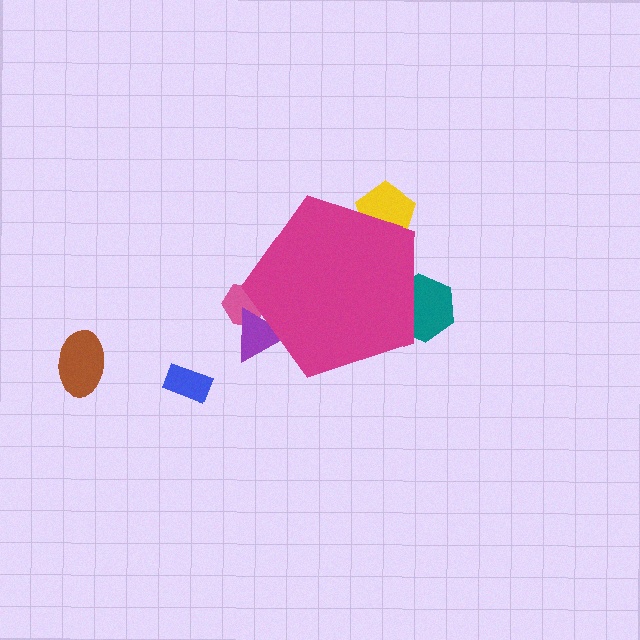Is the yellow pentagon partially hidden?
Yes, the yellow pentagon is partially hidden behind the magenta pentagon.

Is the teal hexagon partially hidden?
Yes, the teal hexagon is partially hidden behind the magenta pentagon.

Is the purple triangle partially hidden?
Yes, the purple triangle is partially hidden behind the magenta pentagon.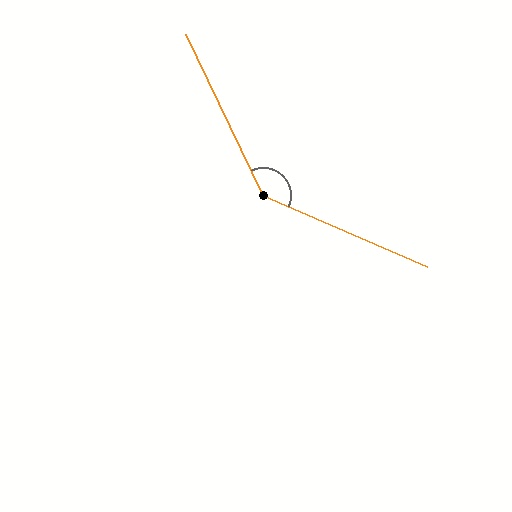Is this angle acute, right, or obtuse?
It is obtuse.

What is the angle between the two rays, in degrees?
Approximately 139 degrees.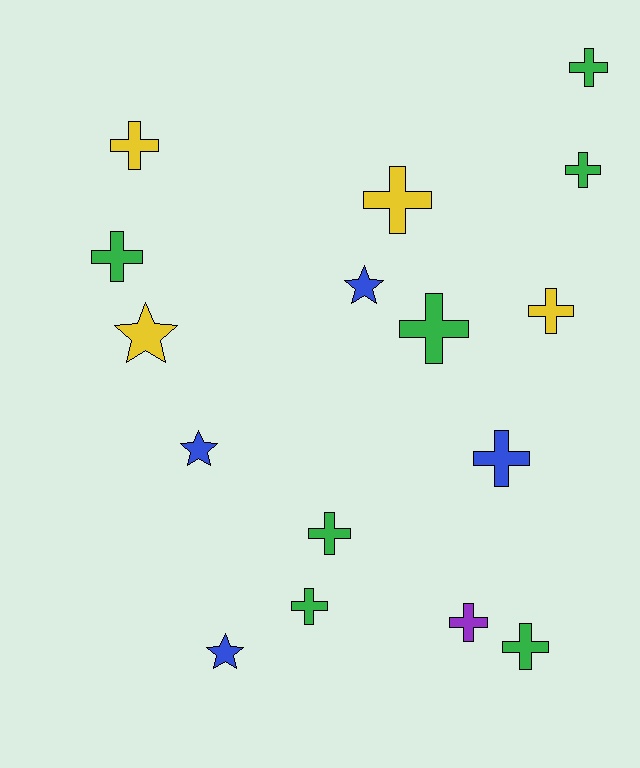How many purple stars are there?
There are no purple stars.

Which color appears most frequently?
Green, with 7 objects.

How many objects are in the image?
There are 16 objects.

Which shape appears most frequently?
Cross, with 12 objects.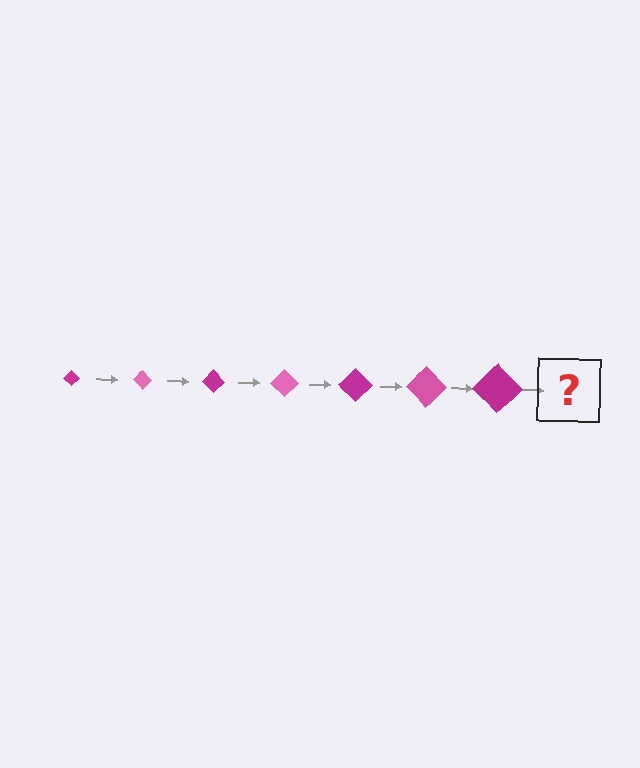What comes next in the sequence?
The next element should be a pink diamond, larger than the previous one.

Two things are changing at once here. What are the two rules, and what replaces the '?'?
The two rules are that the diamond grows larger each step and the color cycles through magenta and pink. The '?' should be a pink diamond, larger than the previous one.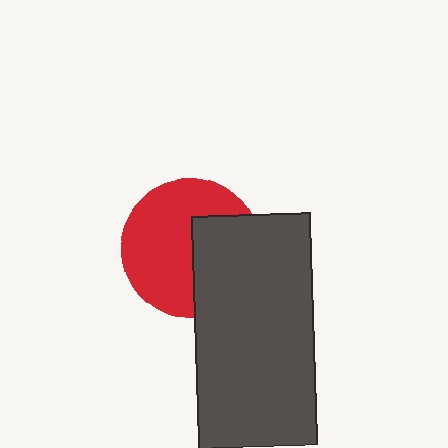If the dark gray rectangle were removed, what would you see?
You would see the complete red circle.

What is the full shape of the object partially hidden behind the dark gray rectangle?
The partially hidden object is a red circle.